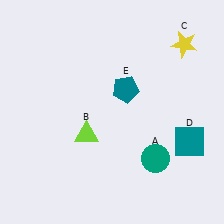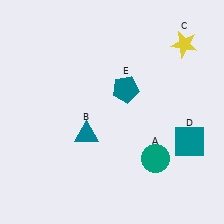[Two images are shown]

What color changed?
The triangle (B) changed from lime in Image 1 to teal in Image 2.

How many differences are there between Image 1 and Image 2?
There is 1 difference between the two images.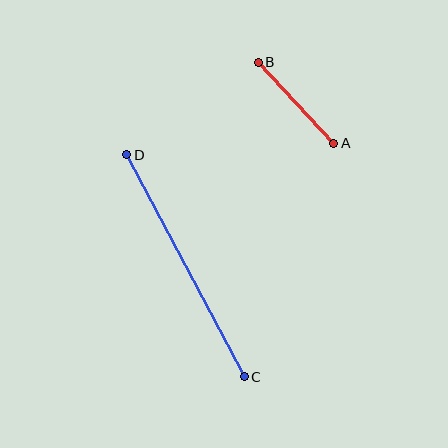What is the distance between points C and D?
The distance is approximately 251 pixels.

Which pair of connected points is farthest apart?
Points C and D are farthest apart.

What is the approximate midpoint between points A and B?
The midpoint is at approximately (296, 103) pixels.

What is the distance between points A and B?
The distance is approximately 110 pixels.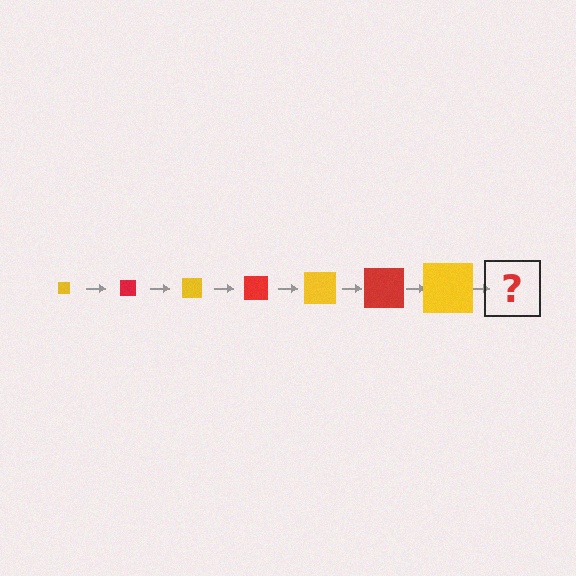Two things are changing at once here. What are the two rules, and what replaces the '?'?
The two rules are that the square grows larger each step and the color cycles through yellow and red. The '?' should be a red square, larger than the previous one.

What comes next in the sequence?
The next element should be a red square, larger than the previous one.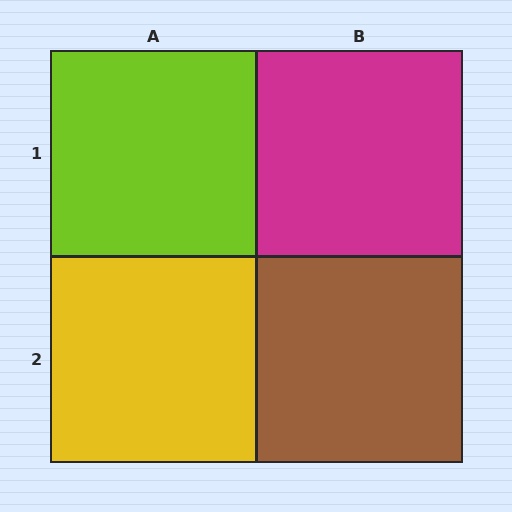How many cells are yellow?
1 cell is yellow.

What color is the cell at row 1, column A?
Lime.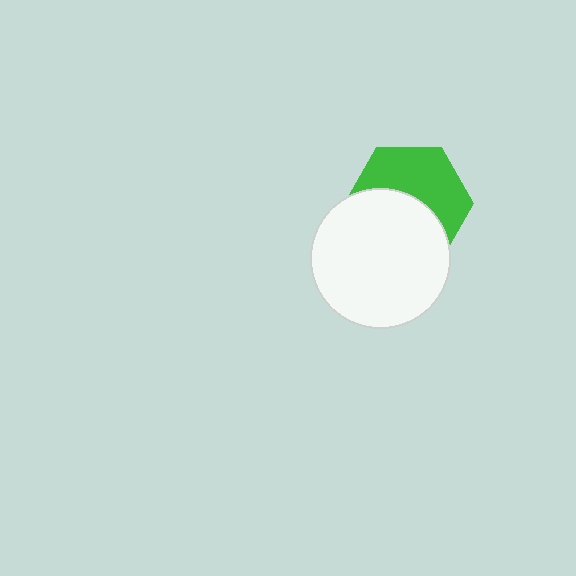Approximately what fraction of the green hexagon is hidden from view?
Roughly 50% of the green hexagon is hidden behind the white circle.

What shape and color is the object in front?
The object in front is a white circle.